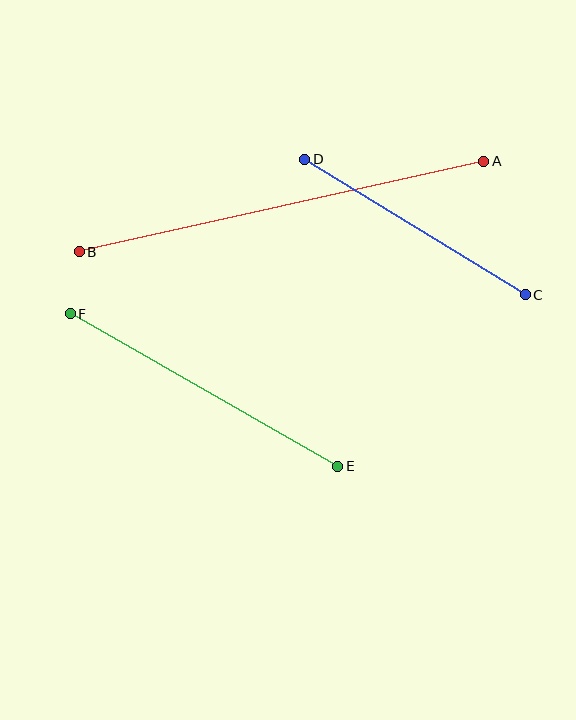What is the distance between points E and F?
The distance is approximately 308 pixels.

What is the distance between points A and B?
The distance is approximately 415 pixels.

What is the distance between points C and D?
The distance is approximately 259 pixels.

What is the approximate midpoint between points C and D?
The midpoint is at approximately (415, 227) pixels.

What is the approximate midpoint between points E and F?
The midpoint is at approximately (204, 390) pixels.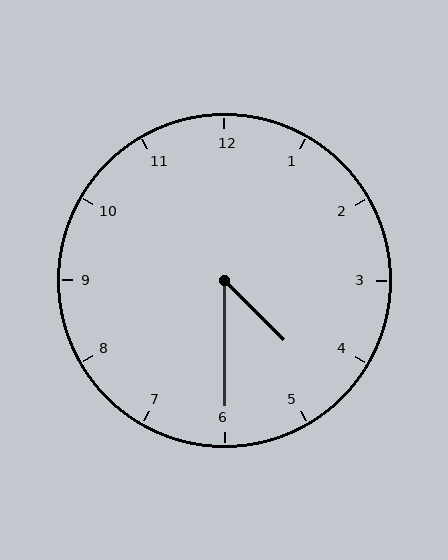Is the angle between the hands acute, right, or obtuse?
It is acute.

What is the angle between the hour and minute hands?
Approximately 45 degrees.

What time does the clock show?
4:30.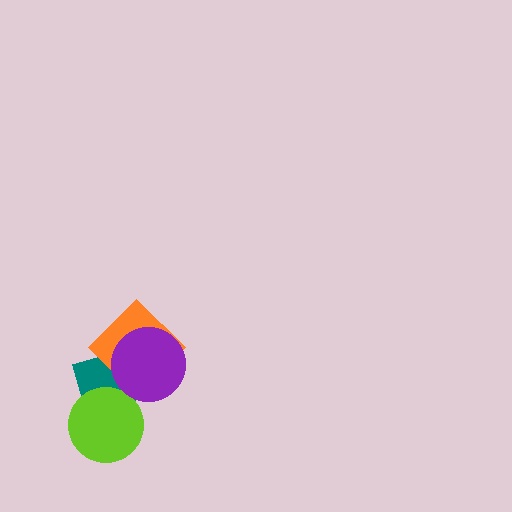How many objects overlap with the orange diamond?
2 objects overlap with the orange diamond.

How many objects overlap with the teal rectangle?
3 objects overlap with the teal rectangle.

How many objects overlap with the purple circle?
2 objects overlap with the purple circle.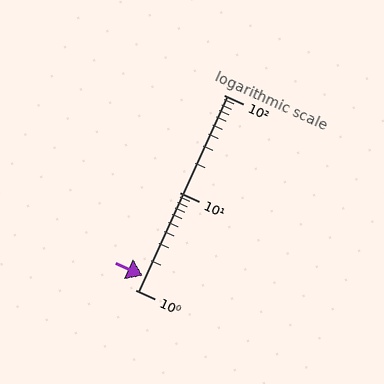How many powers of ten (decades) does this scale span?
The scale spans 2 decades, from 1 to 100.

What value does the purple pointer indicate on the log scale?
The pointer indicates approximately 1.4.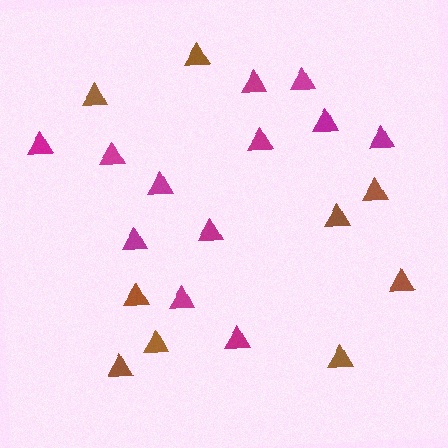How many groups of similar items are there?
There are 2 groups: one group of magenta triangles (12) and one group of brown triangles (9).